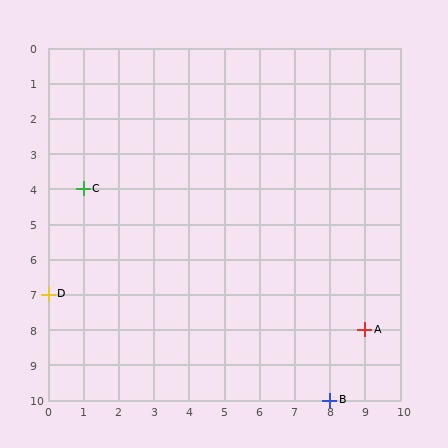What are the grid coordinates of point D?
Point D is at grid coordinates (0, 7).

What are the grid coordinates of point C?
Point C is at grid coordinates (1, 4).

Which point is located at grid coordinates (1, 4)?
Point C is at (1, 4).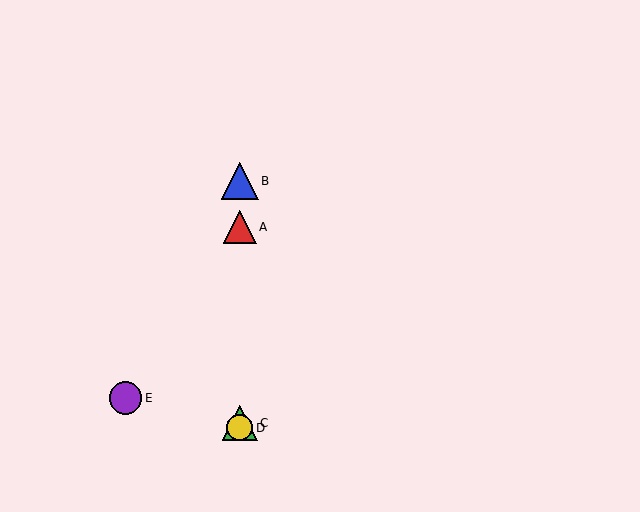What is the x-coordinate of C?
Object C is at x≈240.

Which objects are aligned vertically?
Objects A, B, C, D are aligned vertically.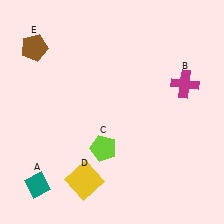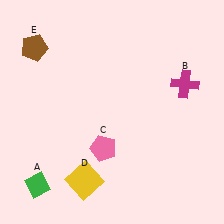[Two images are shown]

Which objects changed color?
A changed from teal to green. C changed from lime to pink.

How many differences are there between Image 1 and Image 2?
There are 2 differences between the two images.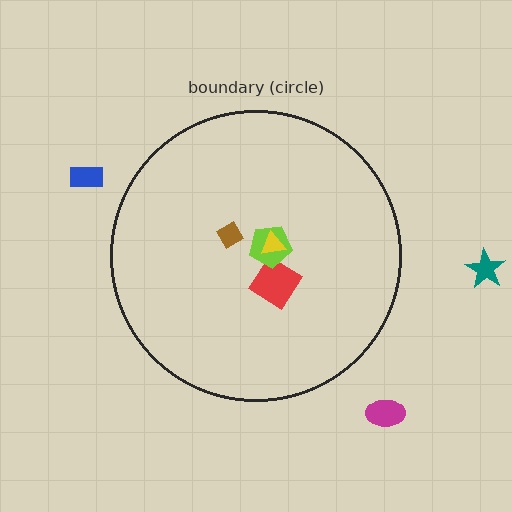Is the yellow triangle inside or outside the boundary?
Inside.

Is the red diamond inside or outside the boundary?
Inside.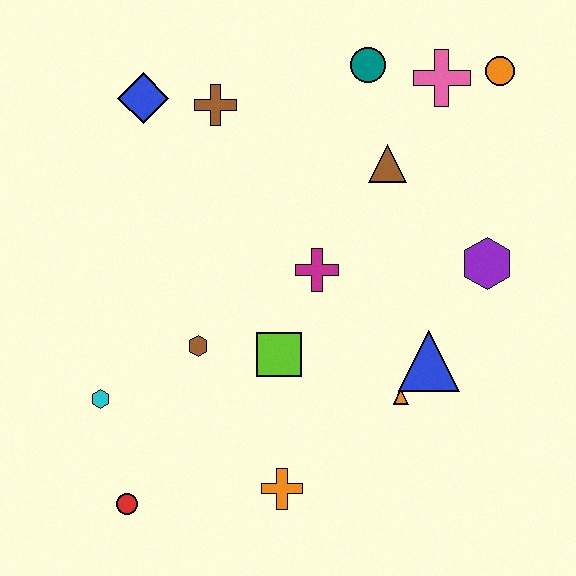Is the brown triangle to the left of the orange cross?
No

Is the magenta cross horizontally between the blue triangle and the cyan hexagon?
Yes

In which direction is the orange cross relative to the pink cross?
The orange cross is below the pink cross.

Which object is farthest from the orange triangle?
The blue diamond is farthest from the orange triangle.